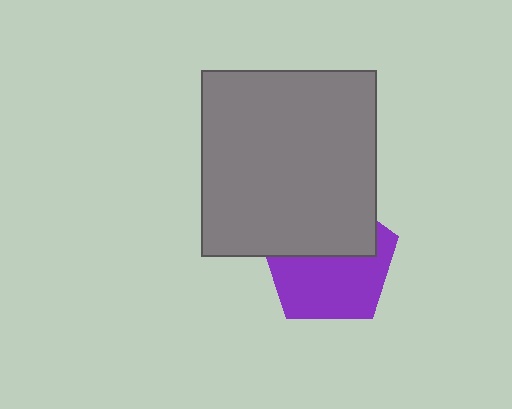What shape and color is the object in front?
The object in front is a gray rectangle.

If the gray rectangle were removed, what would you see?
You would see the complete purple pentagon.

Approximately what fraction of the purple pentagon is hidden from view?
Roughly 45% of the purple pentagon is hidden behind the gray rectangle.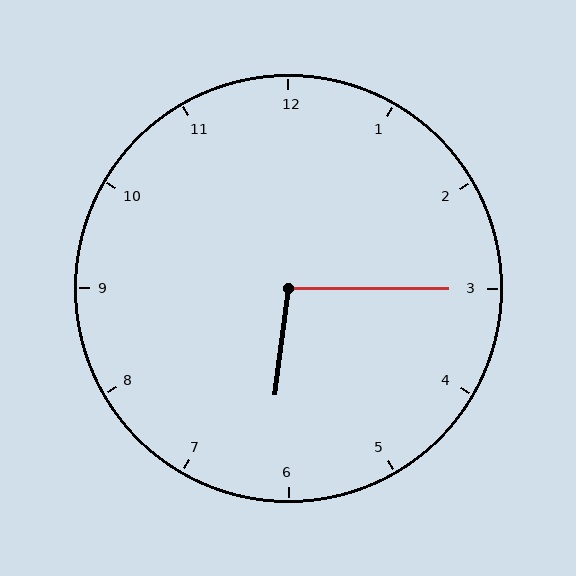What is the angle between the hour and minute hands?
Approximately 98 degrees.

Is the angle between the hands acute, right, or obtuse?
It is obtuse.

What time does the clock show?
6:15.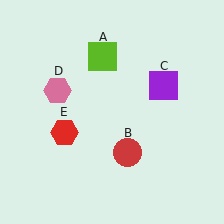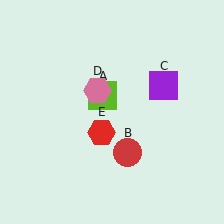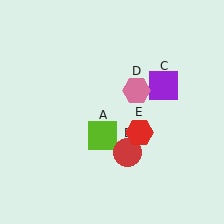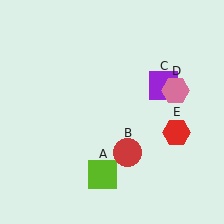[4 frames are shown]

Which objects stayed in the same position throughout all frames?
Red circle (object B) and purple square (object C) remained stationary.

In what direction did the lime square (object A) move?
The lime square (object A) moved down.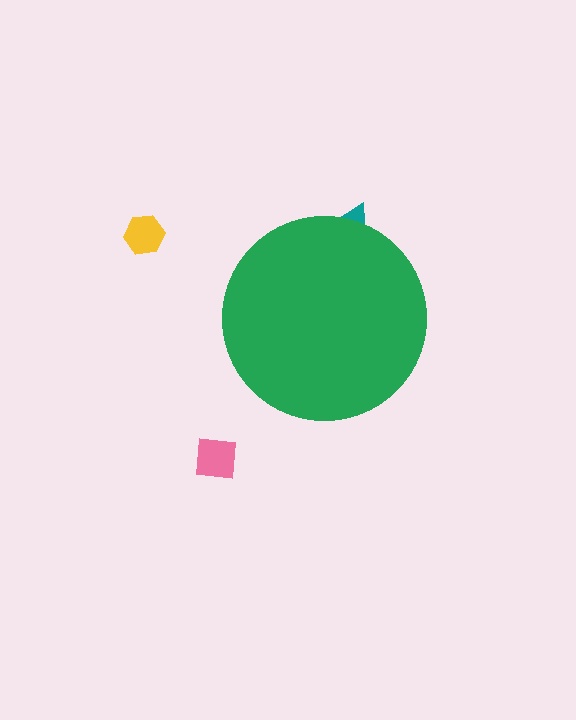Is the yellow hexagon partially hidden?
No, the yellow hexagon is fully visible.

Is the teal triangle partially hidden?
Yes, the teal triangle is partially hidden behind the green circle.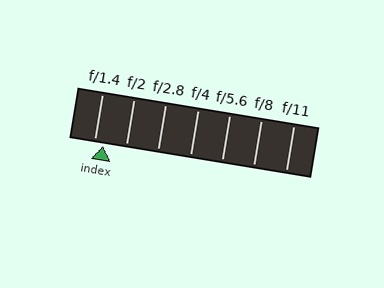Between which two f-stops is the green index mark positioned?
The index mark is between f/1.4 and f/2.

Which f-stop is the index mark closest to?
The index mark is closest to f/1.4.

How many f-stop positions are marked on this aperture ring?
There are 7 f-stop positions marked.